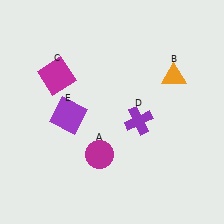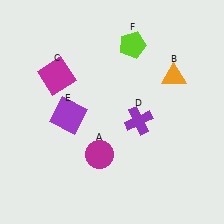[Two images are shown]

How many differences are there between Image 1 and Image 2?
There is 1 difference between the two images.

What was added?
A lime pentagon (F) was added in Image 2.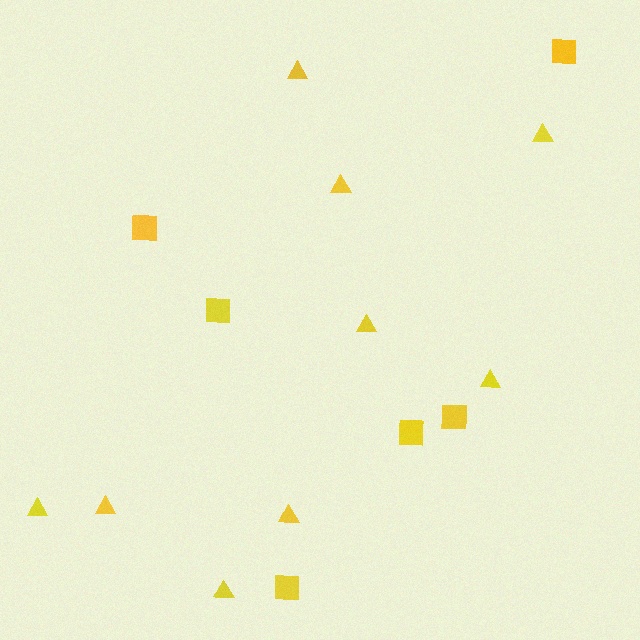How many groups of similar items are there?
There are 2 groups: one group of squares (6) and one group of triangles (9).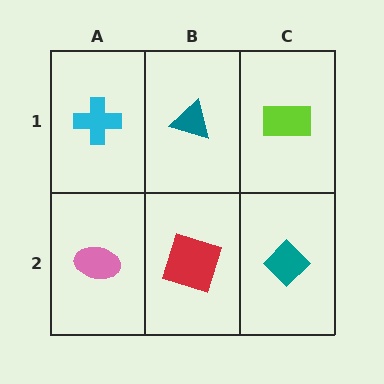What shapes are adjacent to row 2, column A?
A cyan cross (row 1, column A), a red square (row 2, column B).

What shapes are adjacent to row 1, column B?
A red square (row 2, column B), a cyan cross (row 1, column A), a lime rectangle (row 1, column C).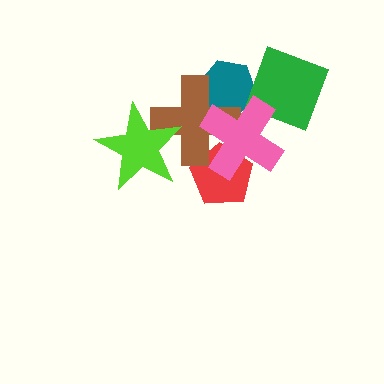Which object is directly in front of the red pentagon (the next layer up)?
The brown cross is directly in front of the red pentagon.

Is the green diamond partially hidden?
Yes, it is partially covered by another shape.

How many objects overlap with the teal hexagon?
3 objects overlap with the teal hexagon.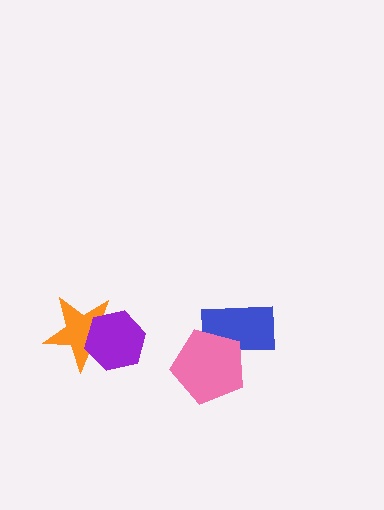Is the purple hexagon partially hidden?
No, no other shape covers it.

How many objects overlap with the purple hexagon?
1 object overlaps with the purple hexagon.